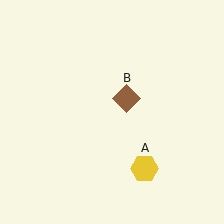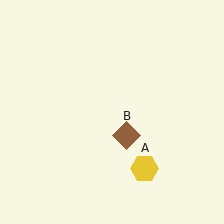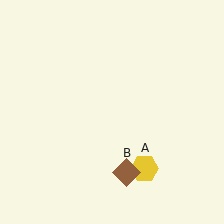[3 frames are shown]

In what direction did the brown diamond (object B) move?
The brown diamond (object B) moved down.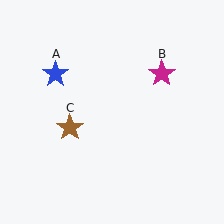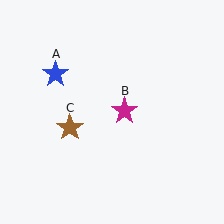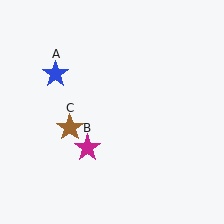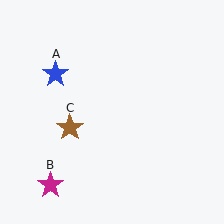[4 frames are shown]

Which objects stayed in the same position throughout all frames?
Blue star (object A) and brown star (object C) remained stationary.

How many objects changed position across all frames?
1 object changed position: magenta star (object B).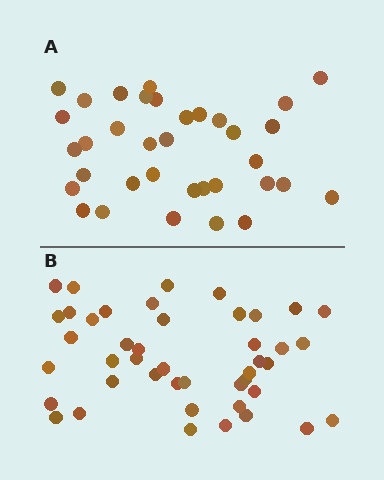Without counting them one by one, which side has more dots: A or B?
Region B (the bottom region) has more dots.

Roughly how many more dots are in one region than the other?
Region B has roughly 8 or so more dots than region A.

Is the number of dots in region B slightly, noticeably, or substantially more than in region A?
Region B has noticeably more, but not dramatically so. The ratio is roughly 1.3 to 1.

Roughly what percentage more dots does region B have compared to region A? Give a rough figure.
About 25% more.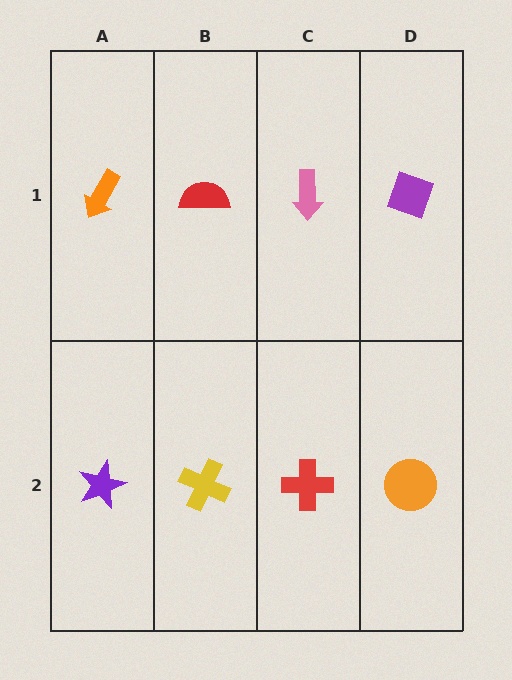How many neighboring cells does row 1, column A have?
2.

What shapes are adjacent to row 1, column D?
An orange circle (row 2, column D), a pink arrow (row 1, column C).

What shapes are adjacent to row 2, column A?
An orange arrow (row 1, column A), a yellow cross (row 2, column B).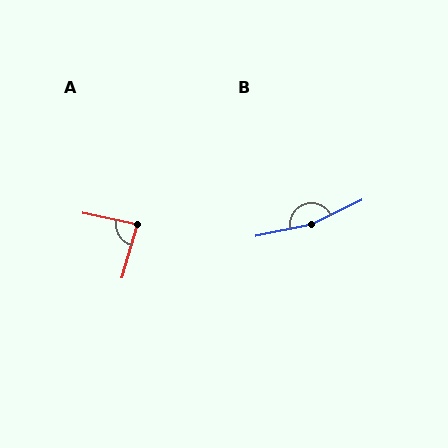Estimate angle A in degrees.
Approximately 87 degrees.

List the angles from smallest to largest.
A (87°), B (167°).